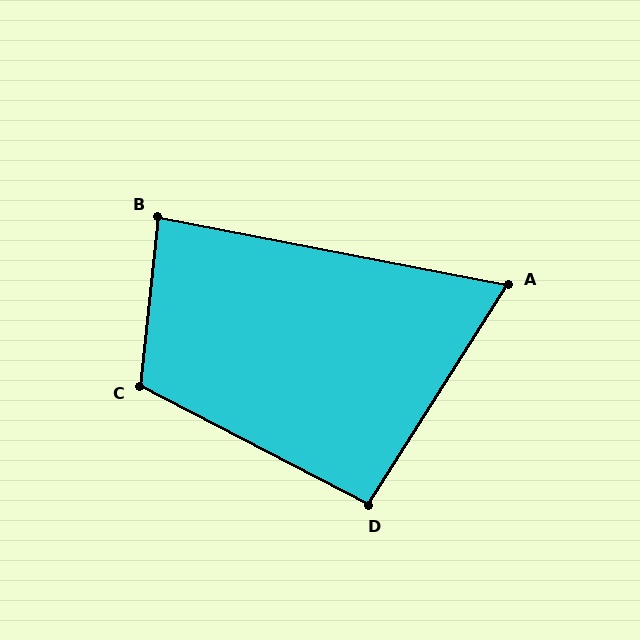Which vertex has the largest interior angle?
C, at approximately 111 degrees.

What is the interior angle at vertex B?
Approximately 85 degrees (approximately right).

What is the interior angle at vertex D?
Approximately 95 degrees (approximately right).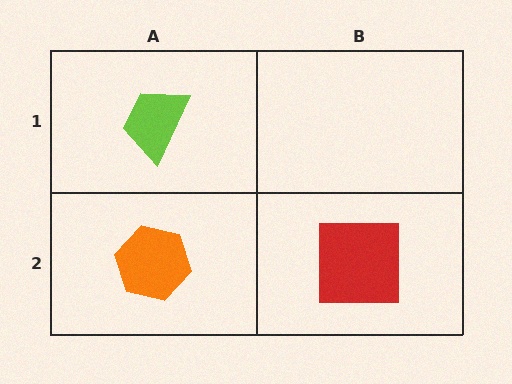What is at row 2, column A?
An orange hexagon.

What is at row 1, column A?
A lime trapezoid.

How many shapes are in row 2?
2 shapes.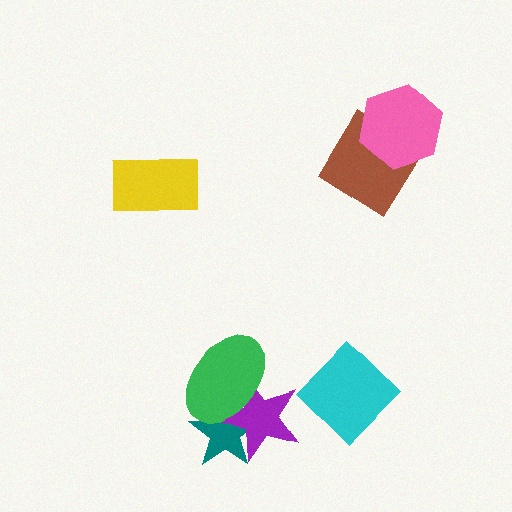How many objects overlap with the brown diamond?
1 object overlaps with the brown diamond.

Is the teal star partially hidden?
Yes, it is partially covered by another shape.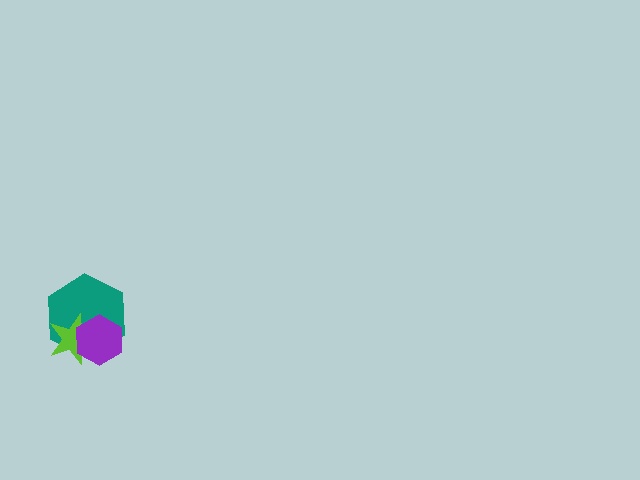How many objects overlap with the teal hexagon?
2 objects overlap with the teal hexagon.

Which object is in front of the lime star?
The purple hexagon is in front of the lime star.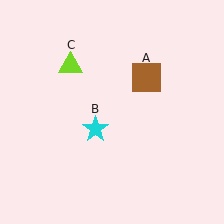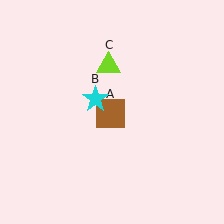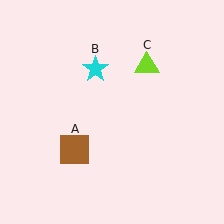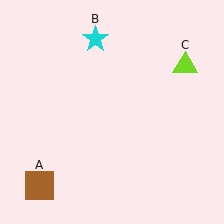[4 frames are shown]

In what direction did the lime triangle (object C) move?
The lime triangle (object C) moved right.